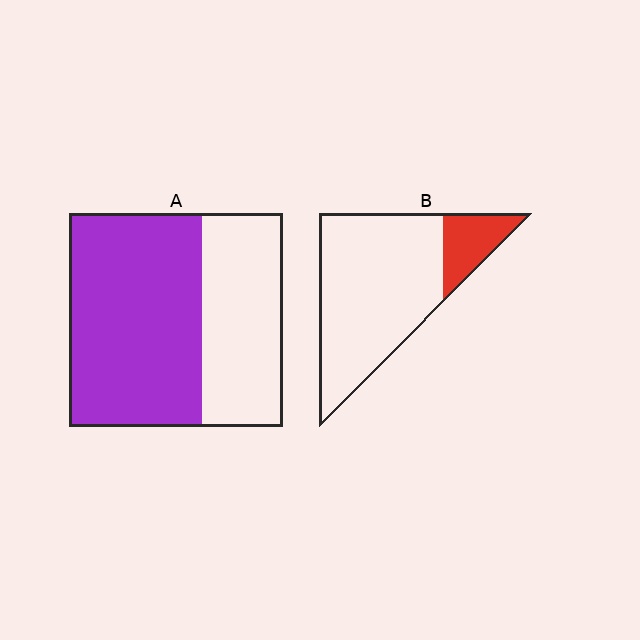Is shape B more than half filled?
No.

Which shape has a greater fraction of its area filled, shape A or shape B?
Shape A.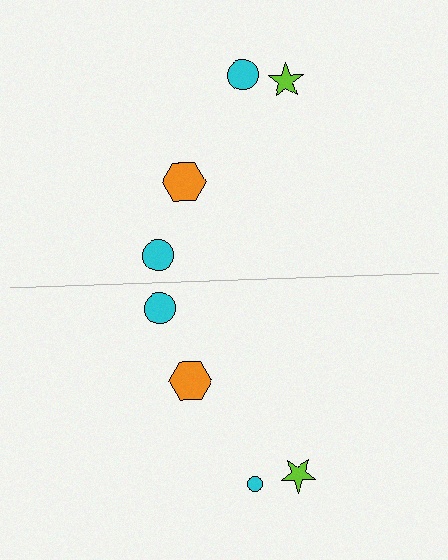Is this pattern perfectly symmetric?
No, the pattern is not perfectly symmetric. The cyan circle on the bottom side has a different size than its mirror counterpart.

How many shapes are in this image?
There are 8 shapes in this image.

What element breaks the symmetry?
The cyan circle on the bottom side has a different size than its mirror counterpart.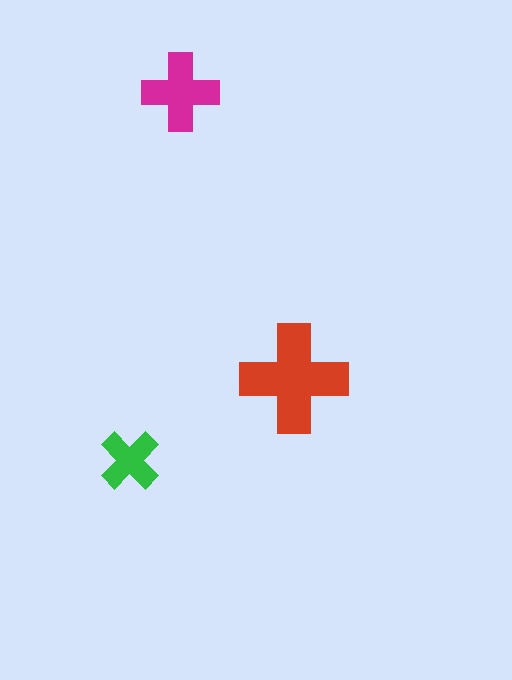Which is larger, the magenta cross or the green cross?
The magenta one.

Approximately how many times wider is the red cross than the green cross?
About 2 times wider.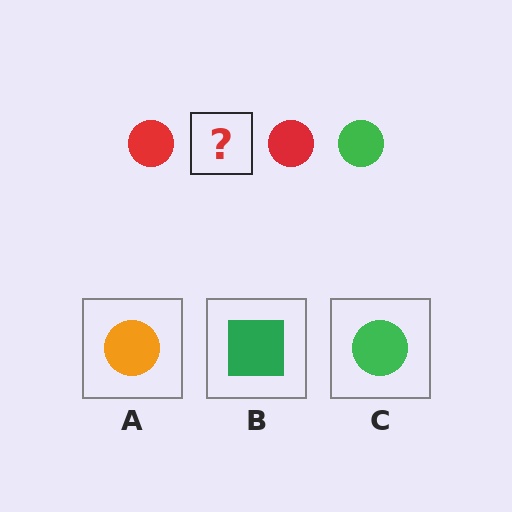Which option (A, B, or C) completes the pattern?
C.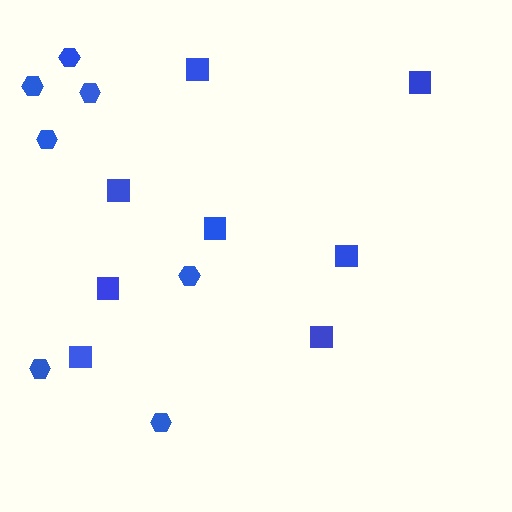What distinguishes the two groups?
There are 2 groups: one group of squares (8) and one group of hexagons (7).